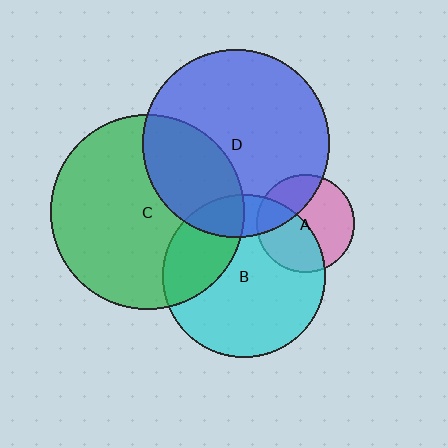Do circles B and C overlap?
Yes.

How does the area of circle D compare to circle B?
Approximately 1.3 times.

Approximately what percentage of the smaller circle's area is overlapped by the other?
Approximately 30%.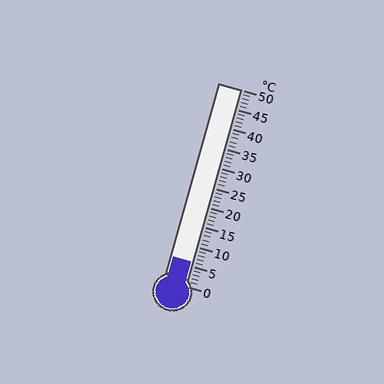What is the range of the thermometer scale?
The thermometer scale ranges from 0°C to 50°C.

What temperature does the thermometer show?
The thermometer shows approximately 6°C.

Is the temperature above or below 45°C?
The temperature is below 45°C.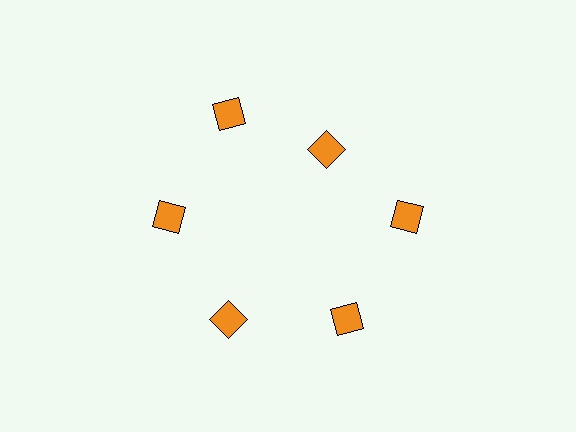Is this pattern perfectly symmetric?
No. The 6 orange diamonds are arranged in a ring, but one element near the 1 o'clock position is pulled inward toward the center, breaking the 6-fold rotational symmetry.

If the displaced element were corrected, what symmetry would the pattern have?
It would have 6-fold rotational symmetry — the pattern would map onto itself every 60 degrees.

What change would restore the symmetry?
The symmetry would be restored by moving it outward, back onto the ring so that all 6 diamonds sit at equal angles and equal distance from the center.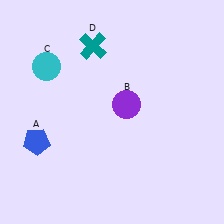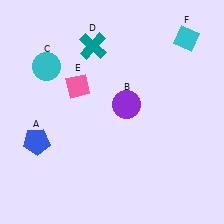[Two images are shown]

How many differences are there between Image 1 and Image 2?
There are 2 differences between the two images.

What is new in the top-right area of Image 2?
A cyan diamond (F) was added in the top-right area of Image 2.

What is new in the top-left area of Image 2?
A pink diamond (E) was added in the top-left area of Image 2.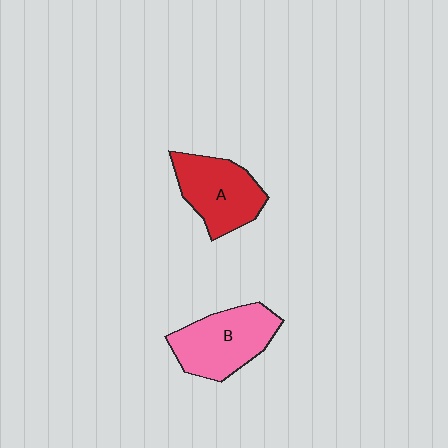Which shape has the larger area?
Shape B (pink).